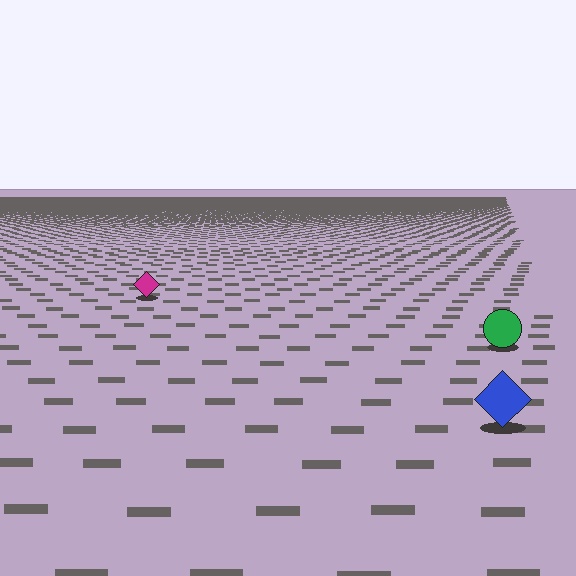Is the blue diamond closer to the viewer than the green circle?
Yes. The blue diamond is closer — you can tell from the texture gradient: the ground texture is coarser near it.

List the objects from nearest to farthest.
From nearest to farthest: the blue diamond, the green circle, the magenta diamond.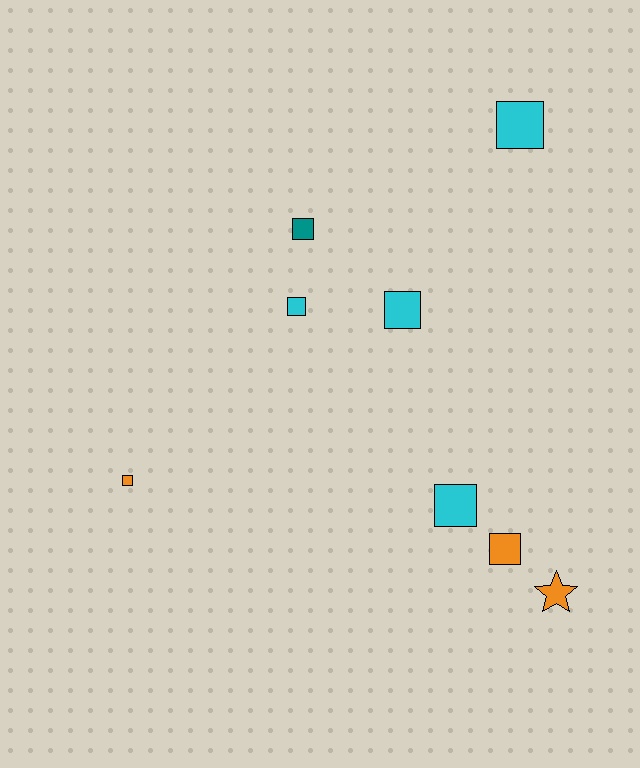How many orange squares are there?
There are 2 orange squares.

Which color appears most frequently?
Cyan, with 4 objects.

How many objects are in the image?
There are 8 objects.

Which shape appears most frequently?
Square, with 7 objects.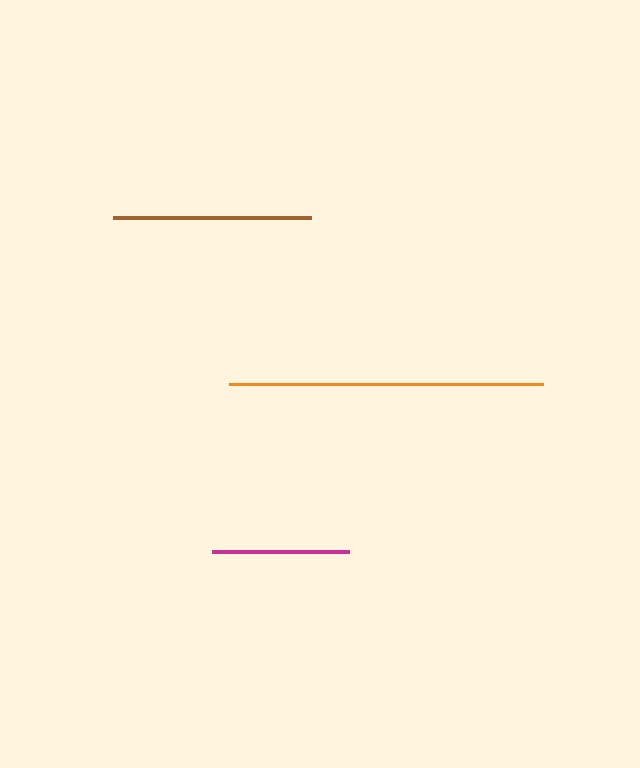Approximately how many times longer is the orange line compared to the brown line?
The orange line is approximately 1.6 times the length of the brown line.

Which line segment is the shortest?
The magenta line is the shortest at approximately 137 pixels.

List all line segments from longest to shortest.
From longest to shortest: orange, brown, magenta.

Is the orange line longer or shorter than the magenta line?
The orange line is longer than the magenta line.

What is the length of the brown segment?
The brown segment is approximately 198 pixels long.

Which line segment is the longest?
The orange line is the longest at approximately 314 pixels.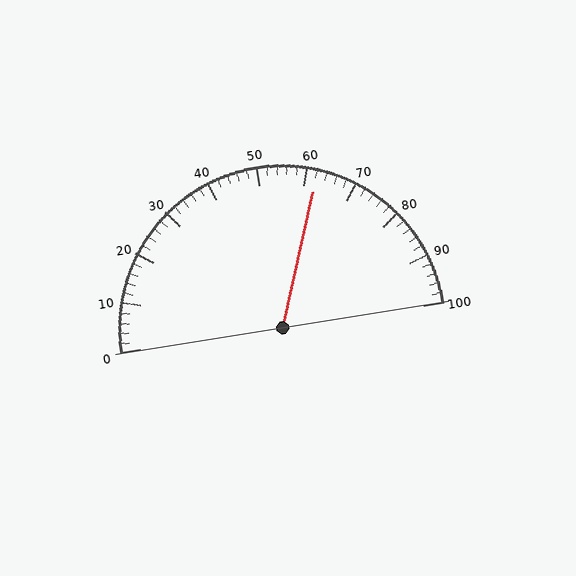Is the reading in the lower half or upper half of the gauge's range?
The reading is in the upper half of the range (0 to 100).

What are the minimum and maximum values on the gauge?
The gauge ranges from 0 to 100.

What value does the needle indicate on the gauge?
The needle indicates approximately 62.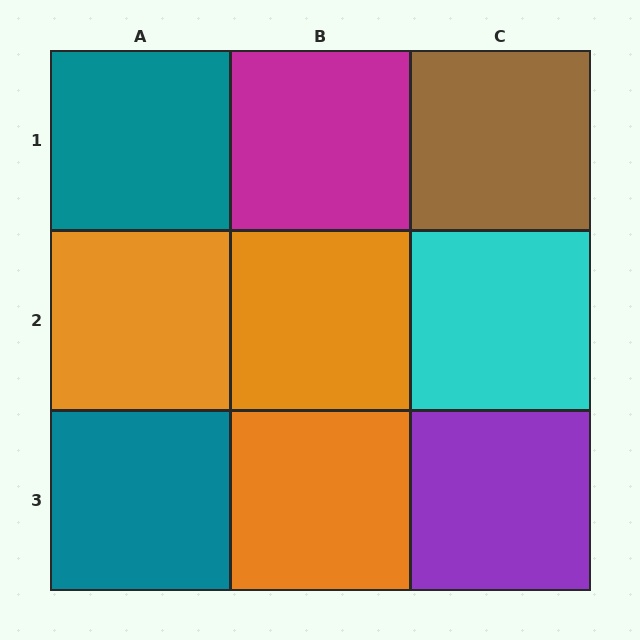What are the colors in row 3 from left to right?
Teal, orange, purple.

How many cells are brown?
1 cell is brown.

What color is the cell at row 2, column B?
Orange.